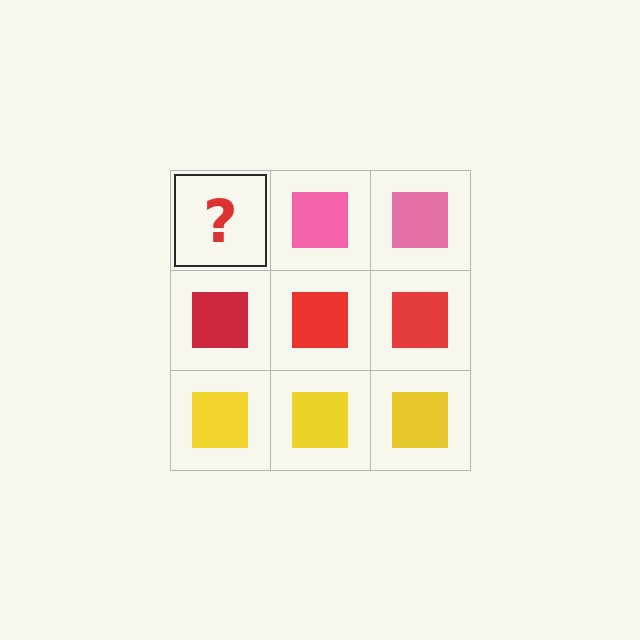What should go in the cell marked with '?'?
The missing cell should contain a pink square.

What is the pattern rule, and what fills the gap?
The rule is that each row has a consistent color. The gap should be filled with a pink square.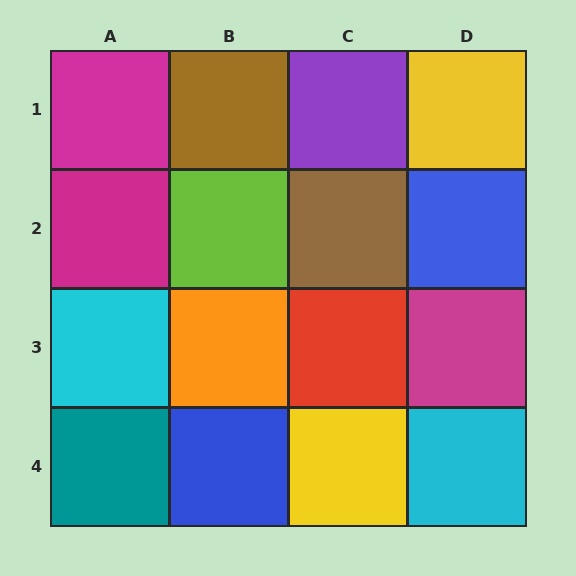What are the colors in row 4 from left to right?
Teal, blue, yellow, cyan.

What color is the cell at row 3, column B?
Orange.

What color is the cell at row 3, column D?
Magenta.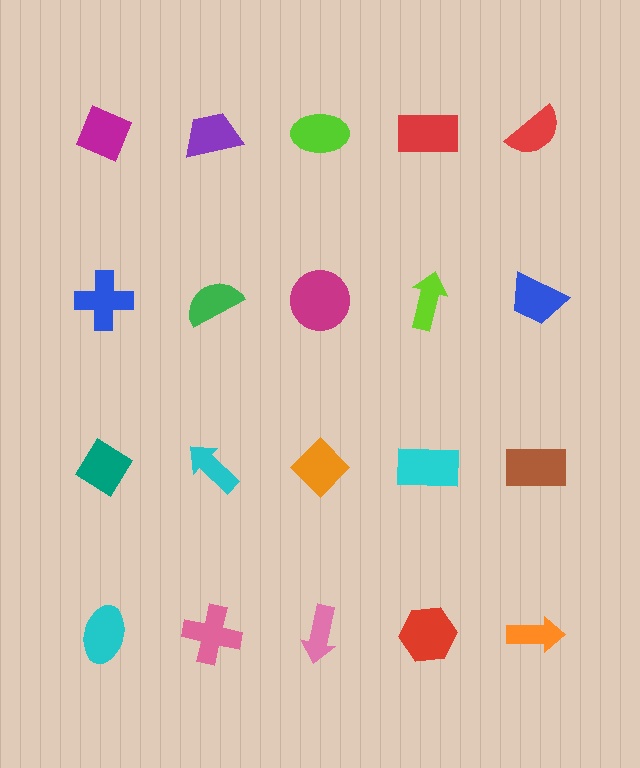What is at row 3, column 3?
An orange diamond.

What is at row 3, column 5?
A brown rectangle.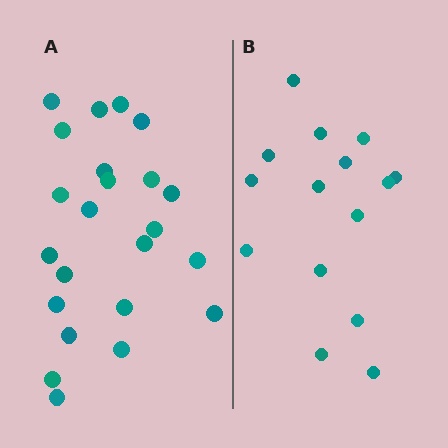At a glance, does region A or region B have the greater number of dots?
Region A (the left region) has more dots.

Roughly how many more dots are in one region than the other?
Region A has roughly 8 or so more dots than region B.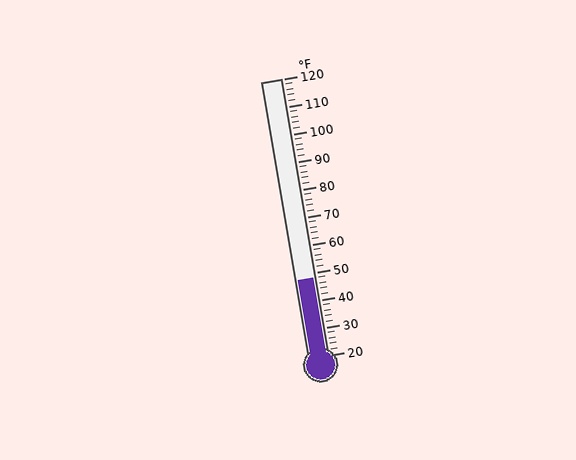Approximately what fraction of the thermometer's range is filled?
The thermometer is filled to approximately 30% of its range.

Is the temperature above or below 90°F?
The temperature is below 90°F.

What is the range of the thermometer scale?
The thermometer scale ranges from 20°F to 120°F.